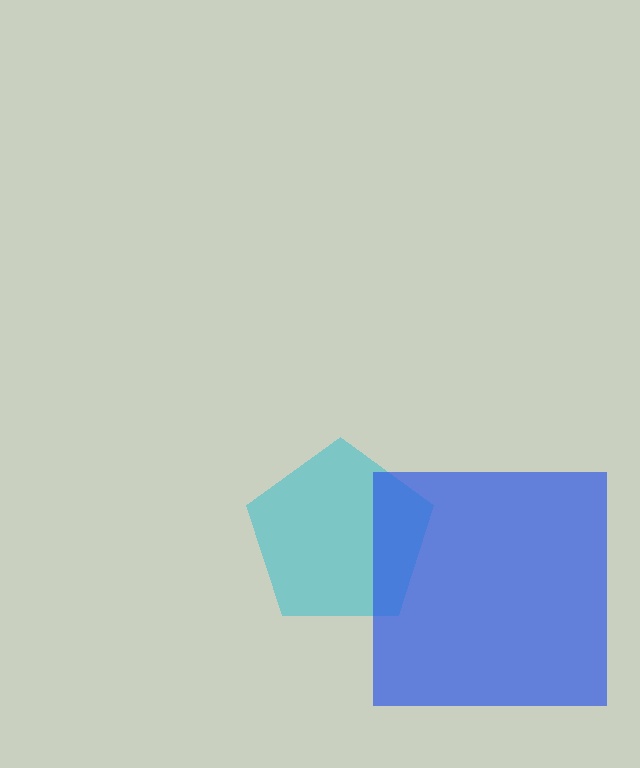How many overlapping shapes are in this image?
There are 2 overlapping shapes in the image.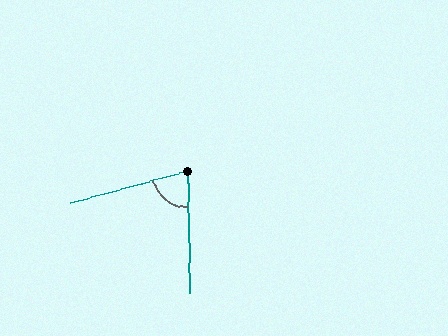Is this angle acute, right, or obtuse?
It is acute.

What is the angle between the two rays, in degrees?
Approximately 76 degrees.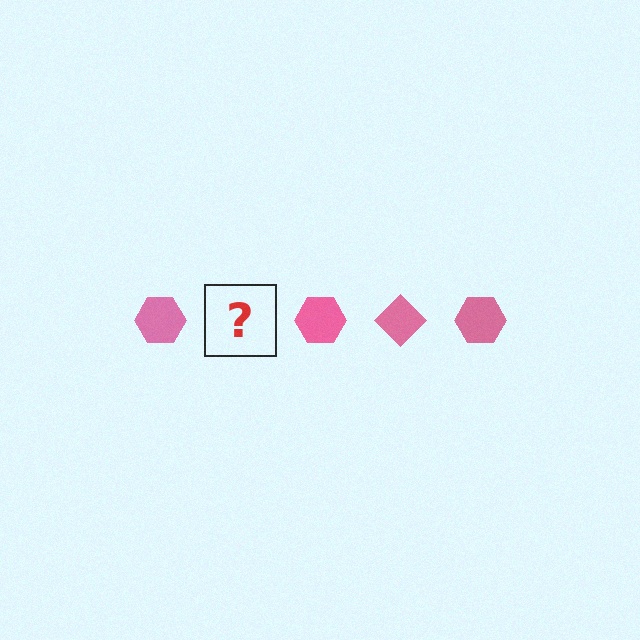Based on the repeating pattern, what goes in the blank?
The blank should be a pink diamond.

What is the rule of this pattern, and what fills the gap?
The rule is that the pattern cycles through hexagon, diamond shapes in pink. The gap should be filled with a pink diamond.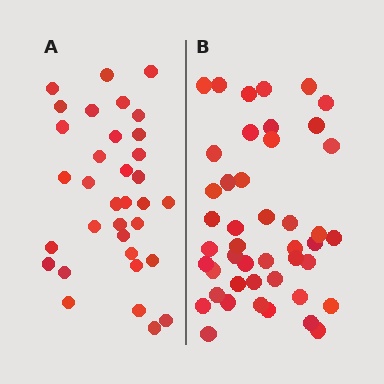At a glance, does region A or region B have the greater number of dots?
Region B (the right region) has more dots.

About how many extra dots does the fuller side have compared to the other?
Region B has roughly 12 or so more dots than region A.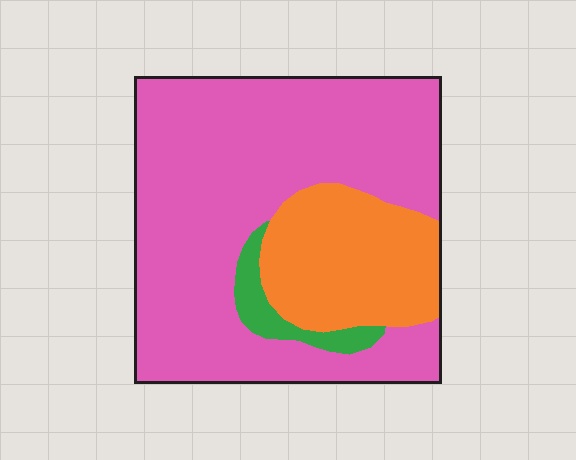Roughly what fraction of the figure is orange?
Orange covers around 25% of the figure.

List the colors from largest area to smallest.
From largest to smallest: pink, orange, green.